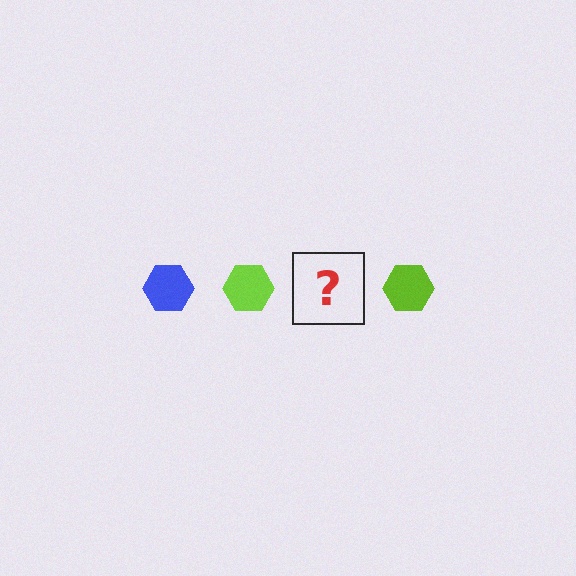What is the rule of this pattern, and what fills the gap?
The rule is that the pattern cycles through blue, lime hexagons. The gap should be filled with a blue hexagon.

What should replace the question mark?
The question mark should be replaced with a blue hexagon.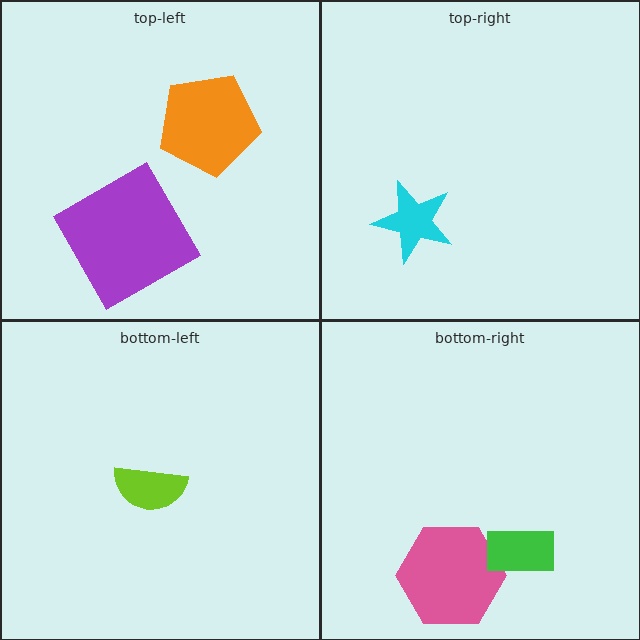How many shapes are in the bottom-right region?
2.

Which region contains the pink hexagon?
The bottom-right region.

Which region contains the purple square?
The top-left region.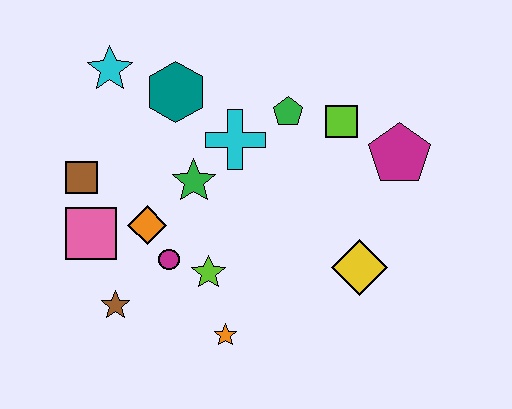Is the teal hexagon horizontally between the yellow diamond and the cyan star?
Yes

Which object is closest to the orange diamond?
The magenta circle is closest to the orange diamond.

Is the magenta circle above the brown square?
No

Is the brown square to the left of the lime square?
Yes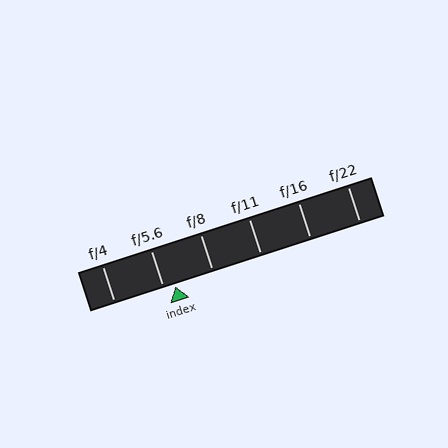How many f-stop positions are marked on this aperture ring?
There are 6 f-stop positions marked.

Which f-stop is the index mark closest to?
The index mark is closest to f/5.6.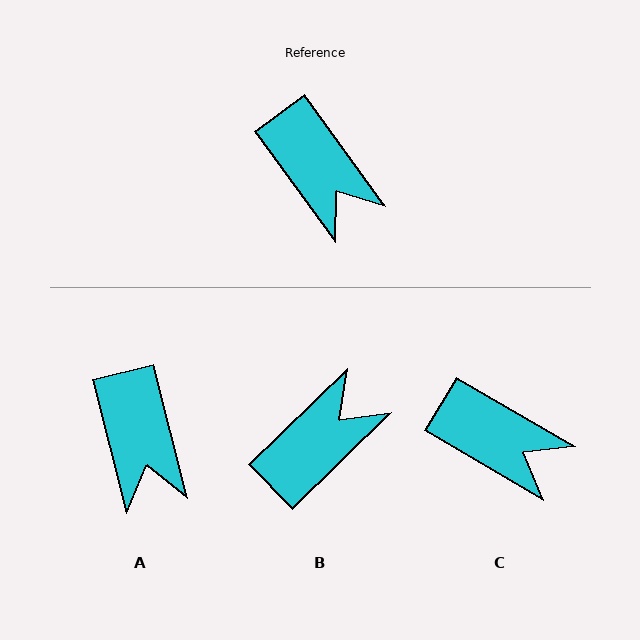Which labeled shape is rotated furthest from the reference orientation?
B, about 98 degrees away.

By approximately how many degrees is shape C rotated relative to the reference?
Approximately 23 degrees counter-clockwise.